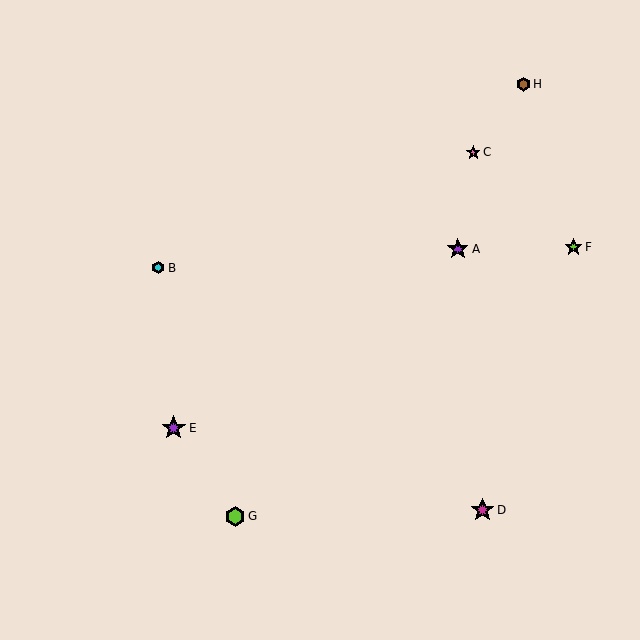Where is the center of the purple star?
The center of the purple star is at (458, 249).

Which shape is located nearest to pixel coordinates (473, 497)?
The magenta star (labeled D) at (483, 510) is nearest to that location.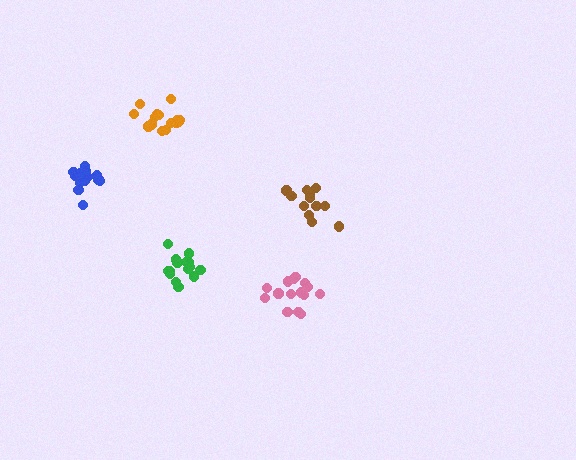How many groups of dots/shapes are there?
There are 5 groups.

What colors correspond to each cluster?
The clusters are colored: brown, green, orange, blue, pink.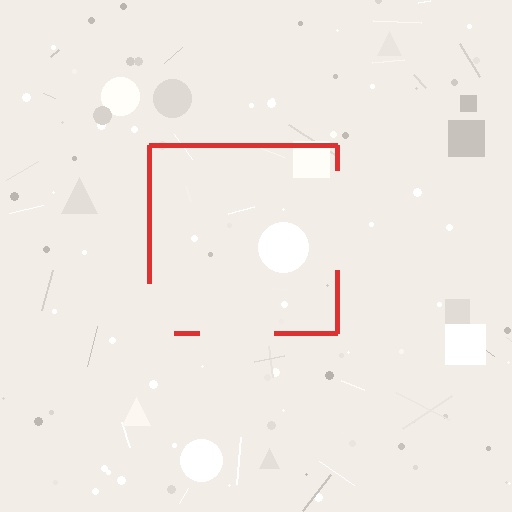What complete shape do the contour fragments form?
The contour fragments form a square.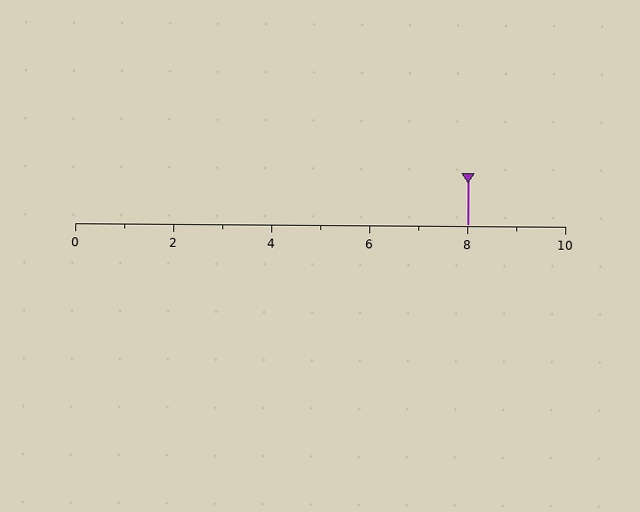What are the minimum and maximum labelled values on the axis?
The axis runs from 0 to 10.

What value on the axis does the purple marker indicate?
The marker indicates approximately 8.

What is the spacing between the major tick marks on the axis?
The major ticks are spaced 2 apart.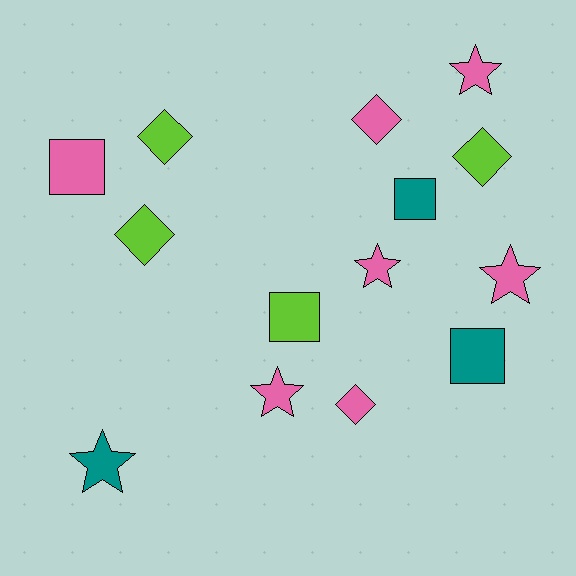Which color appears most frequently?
Pink, with 7 objects.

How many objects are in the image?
There are 14 objects.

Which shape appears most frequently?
Diamond, with 5 objects.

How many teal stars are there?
There is 1 teal star.